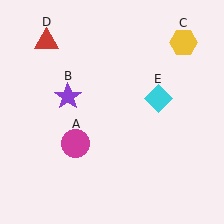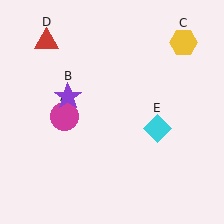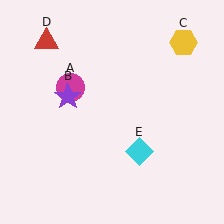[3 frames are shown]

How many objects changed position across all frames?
2 objects changed position: magenta circle (object A), cyan diamond (object E).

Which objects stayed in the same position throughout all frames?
Purple star (object B) and yellow hexagon (object C) and red triangle (object D) remained stationary.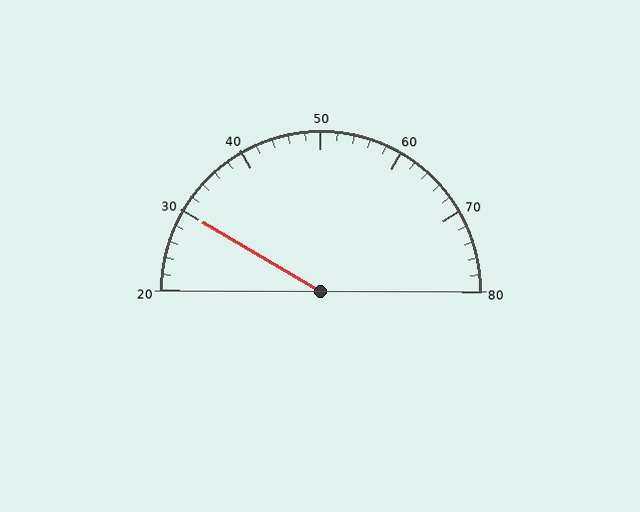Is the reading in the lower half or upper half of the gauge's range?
The reading is in the lower half of the range (20 to 80).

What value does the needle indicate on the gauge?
The needle indicates approximately 30.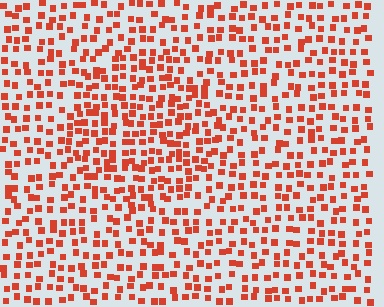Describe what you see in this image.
The image contains small red elements arranged at two different densities. A circle-shaped region is visible where the elements are more densely packed than the surrounding area.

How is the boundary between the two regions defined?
The boundary is defined by a change in element density (approximately 1.5x ratio). All elements are the same color, size, and shape.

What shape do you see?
I see a circle.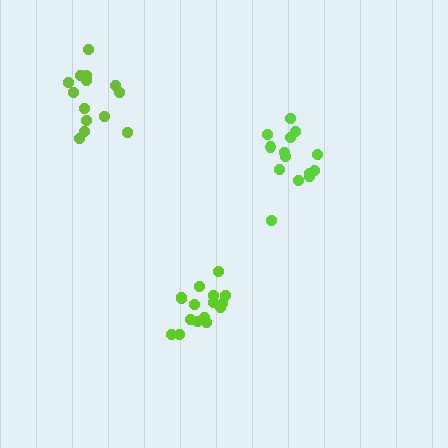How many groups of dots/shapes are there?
There are 3 groups.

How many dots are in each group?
Group 1: 14 dots, Group 2: 16 dots, Group 3: 15 dots (45 total).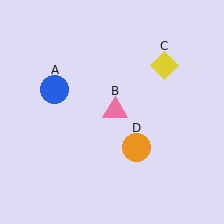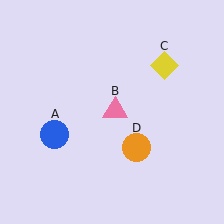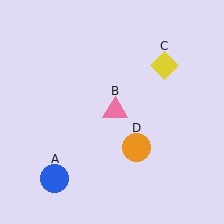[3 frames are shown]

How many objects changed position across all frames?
1 object changed position: blue circle (object A).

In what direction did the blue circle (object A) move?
The blue circle (object A) moved down.